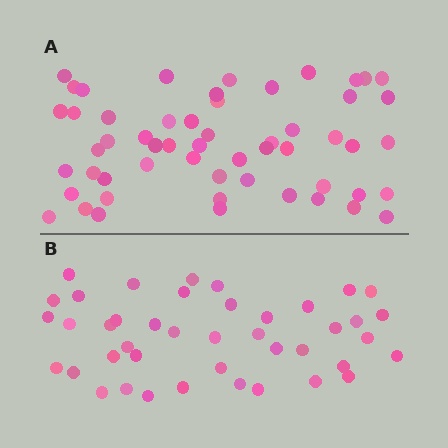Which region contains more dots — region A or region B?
Region A (the top region) has more dots.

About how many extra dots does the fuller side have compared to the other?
Region A has approximately 15 more dots than region B.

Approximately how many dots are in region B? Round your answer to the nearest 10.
About 40 dots. (The exact count is 42, which rounds to 40.)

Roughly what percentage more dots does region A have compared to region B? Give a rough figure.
About 30% more.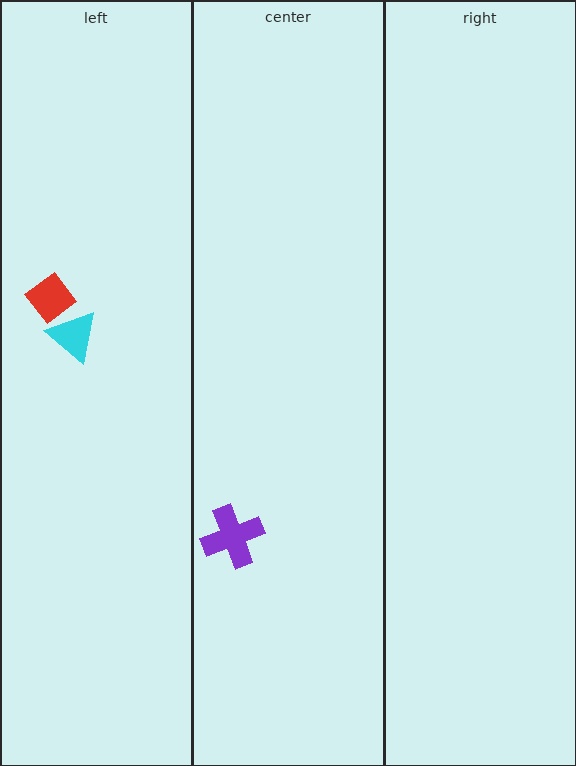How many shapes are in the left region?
2.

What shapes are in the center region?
The purple cross.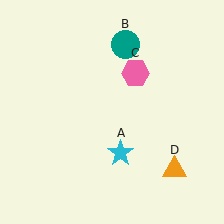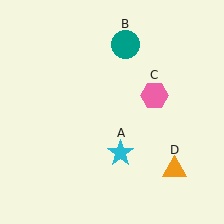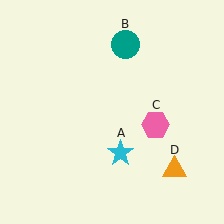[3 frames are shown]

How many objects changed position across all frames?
1 object changed position: pink hexagon (object C).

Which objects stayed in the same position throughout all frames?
Cyan star (object A) and teal circle (object B) and orange triangle (object D) remained stationary.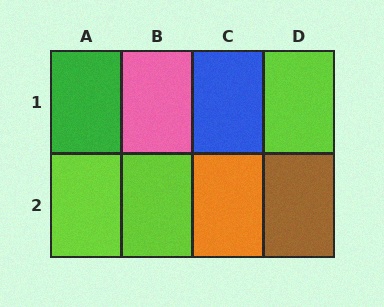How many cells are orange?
1 cell is orange.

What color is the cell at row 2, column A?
Lime.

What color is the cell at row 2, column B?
Lime.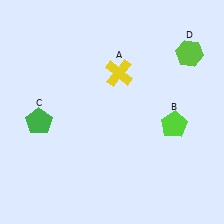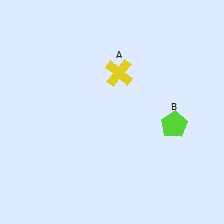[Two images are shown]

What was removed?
The green pentagon (C), the lime hexagon (D) were removed in Image 2.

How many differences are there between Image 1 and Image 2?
There are 2 differences between the two images.